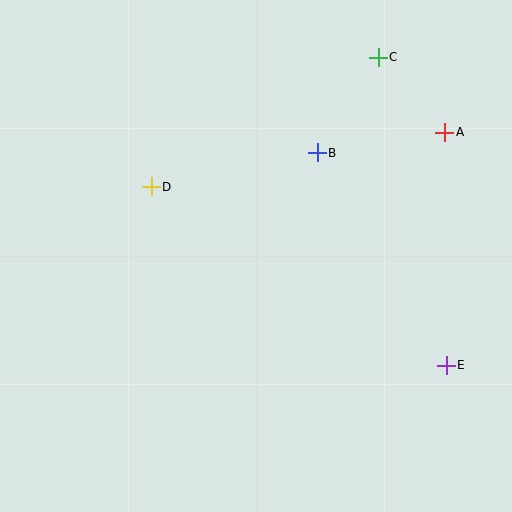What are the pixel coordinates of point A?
Point A is at (445, 132).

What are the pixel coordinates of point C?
Point C is at (378, 57).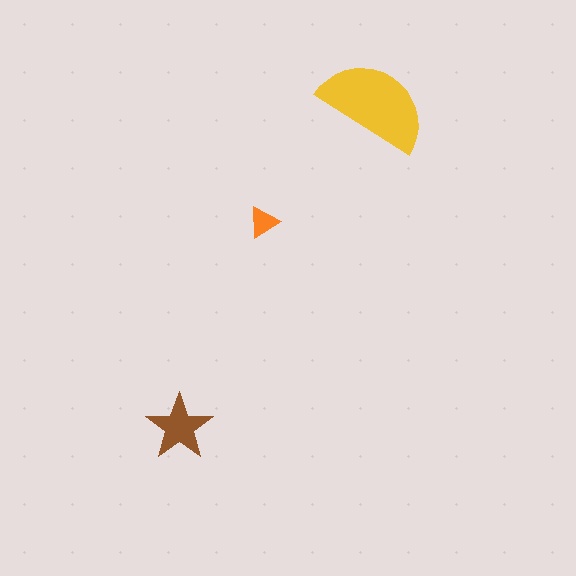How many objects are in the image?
There are 3 objects in the image.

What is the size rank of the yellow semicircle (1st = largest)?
1st.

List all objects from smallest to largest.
The orange triangle, the brown star, the yellow semicircle.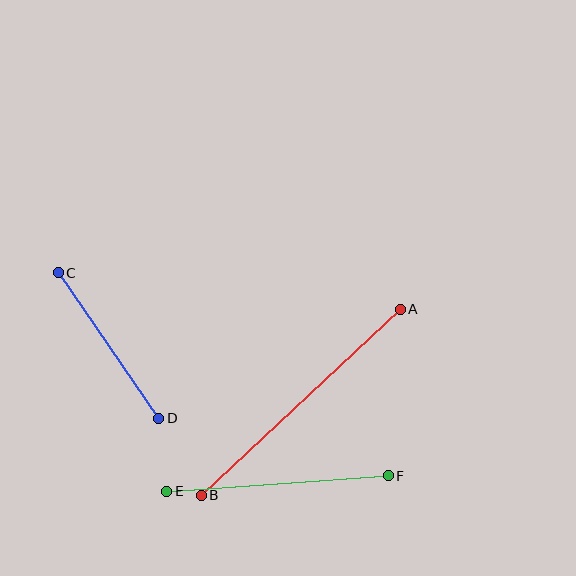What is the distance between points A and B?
The distance is approximately 272 pixels.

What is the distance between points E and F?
The distance is approximately 222 pixels.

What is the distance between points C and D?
The distance is approximately 177 pixels.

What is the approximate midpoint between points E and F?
The midpoint is at approximately (278, 483) pixels.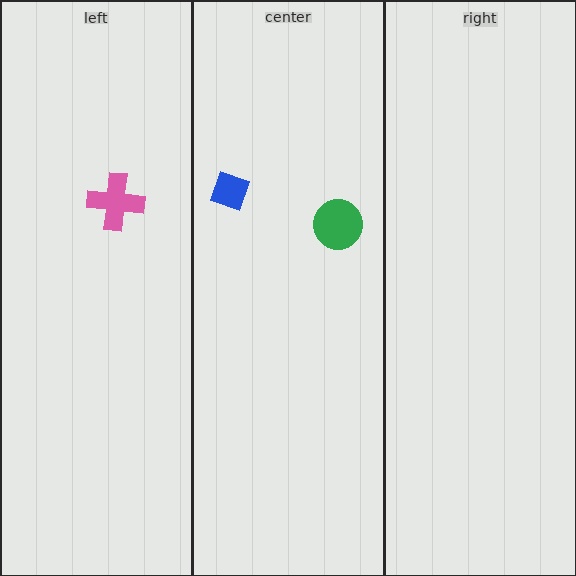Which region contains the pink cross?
The left region.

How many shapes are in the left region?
1.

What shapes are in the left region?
The pink cross.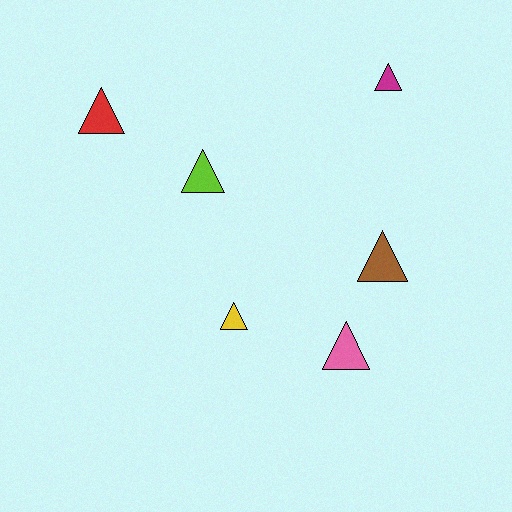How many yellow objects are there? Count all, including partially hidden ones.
There is 1 yellow object.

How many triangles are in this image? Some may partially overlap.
There are 6 triangles.